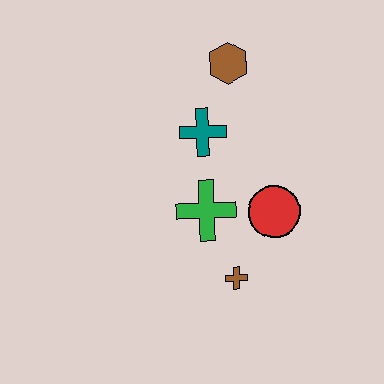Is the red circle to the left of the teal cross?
No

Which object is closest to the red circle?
The green cross is closest to the red circle.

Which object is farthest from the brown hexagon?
The brown cross is farthest from the brown hexagon.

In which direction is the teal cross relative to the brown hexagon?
The teal cross is below the brown hexagon.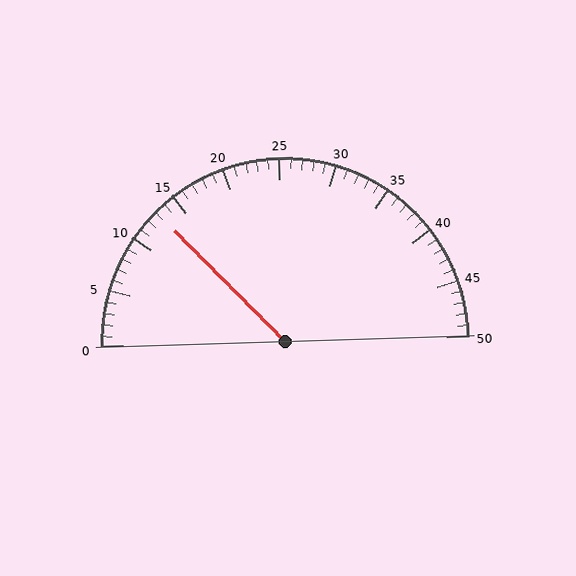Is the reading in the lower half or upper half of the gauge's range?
The reading is in the lower half of the range (0 to 50).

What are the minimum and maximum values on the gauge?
The gauge ranges from 0 to 50.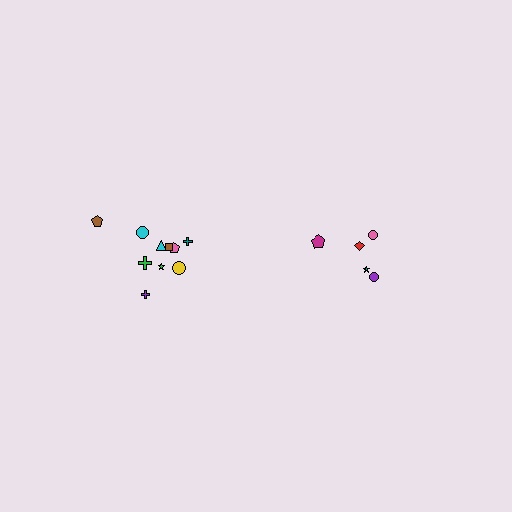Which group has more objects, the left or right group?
The left group.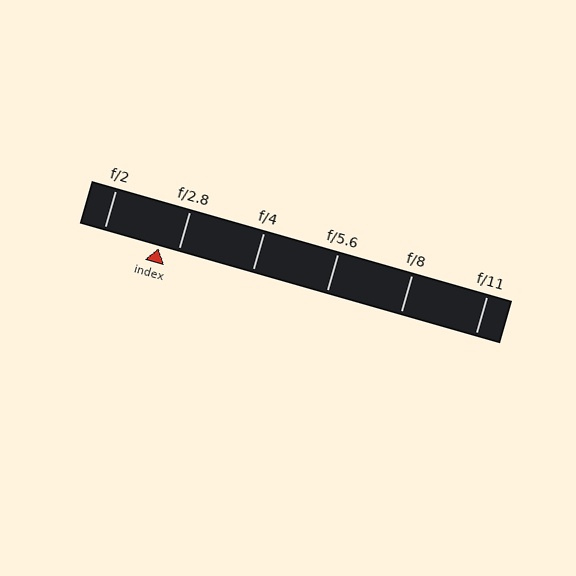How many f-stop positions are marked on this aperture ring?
There are 6 f-stop positions marked.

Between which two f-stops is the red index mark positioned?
The index mark is between f/2 and f/2.8.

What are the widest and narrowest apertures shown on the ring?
The widest aperture shown is f/2 and the narrowest is f/11.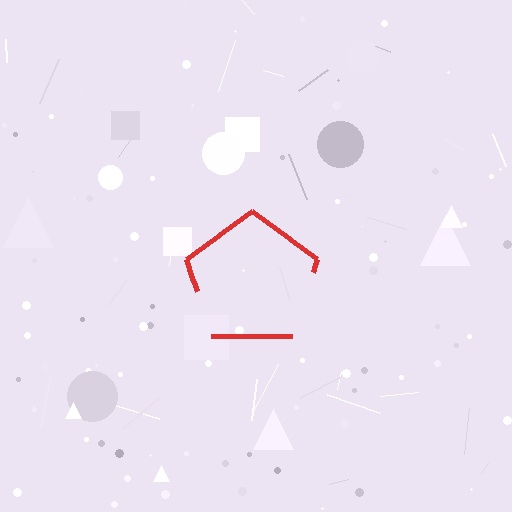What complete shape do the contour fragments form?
The contour fragments form a pentagon.